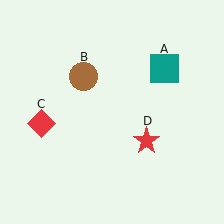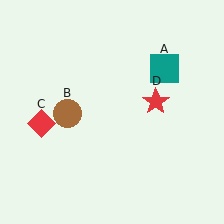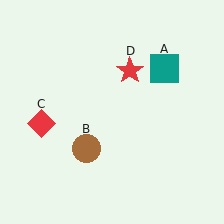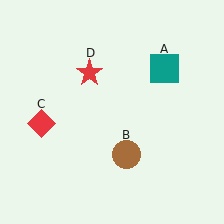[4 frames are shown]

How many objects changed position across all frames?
2 objects changed position: brown circle (object B), red star (object D).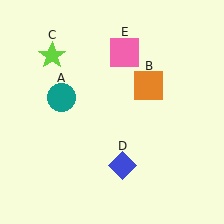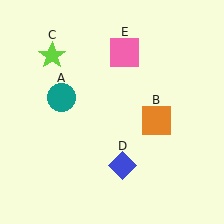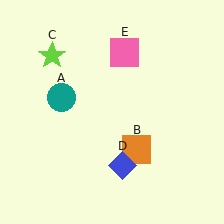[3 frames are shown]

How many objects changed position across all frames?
1 object changed position: orange square (object B).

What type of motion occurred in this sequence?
The orange square (object B) rotated clockwise around the center of the scene.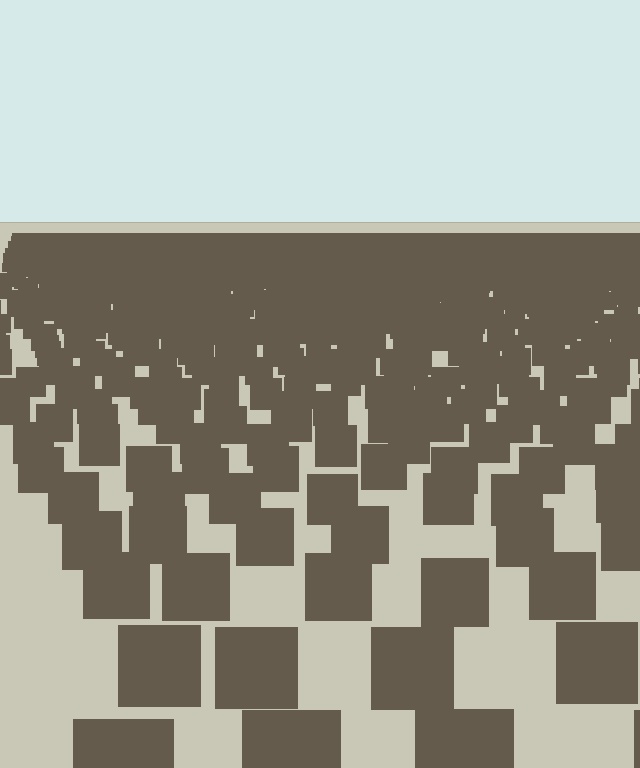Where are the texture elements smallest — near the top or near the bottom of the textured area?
Near the top.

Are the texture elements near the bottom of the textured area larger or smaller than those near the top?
Larger. Near the bottom, elements are closer to the viewer and appear at a bigger on-screen size.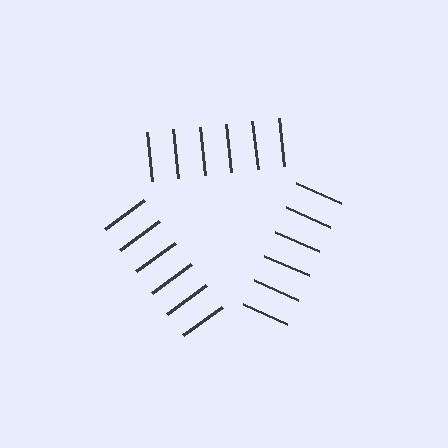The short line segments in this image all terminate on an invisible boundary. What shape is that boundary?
An illusory triangle — the line segments terminate on its edges but no continuous stroke is drawn.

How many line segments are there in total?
18 — 6 along each of the 3 edges.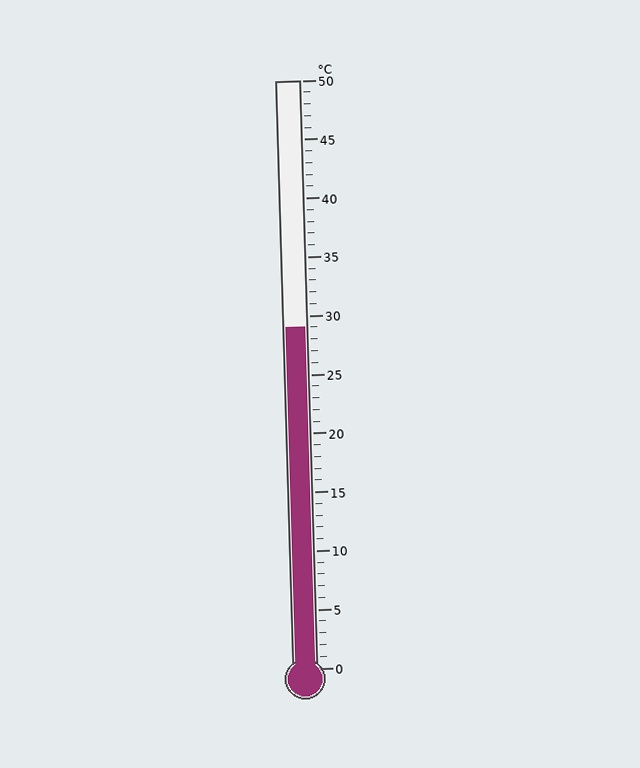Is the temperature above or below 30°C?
The temperature is below 30°C.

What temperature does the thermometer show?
The thermometer shows approximately 29°C.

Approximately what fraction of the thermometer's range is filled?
The thermometer is filled to approximately 60% of its range.